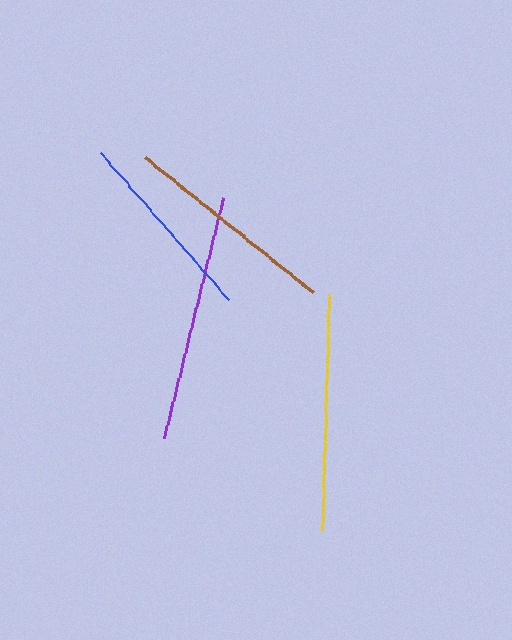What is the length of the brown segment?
The brown segment is approximately 216 pixels long.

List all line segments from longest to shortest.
From longest to shortest: purple, yellow, brown, blue.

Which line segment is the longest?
The purple line is the longest at approximately 248 pixels.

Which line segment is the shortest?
The blue line is the shortest at approximately 194 pixels.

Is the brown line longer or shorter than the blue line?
The brown line is longer than the blue line.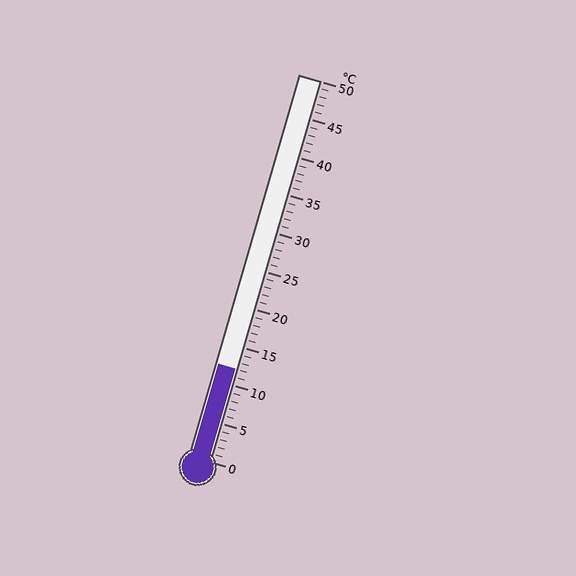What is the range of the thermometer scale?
The thermometer scale ranges from 0°C to 50°C.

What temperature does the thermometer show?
The thermometer shows approximately 12°C.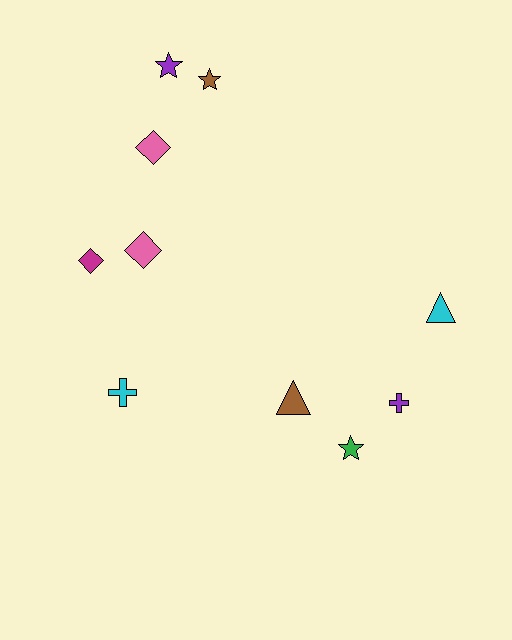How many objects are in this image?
There are 10 objects.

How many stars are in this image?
There are 3 stars.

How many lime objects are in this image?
There are no lime objects.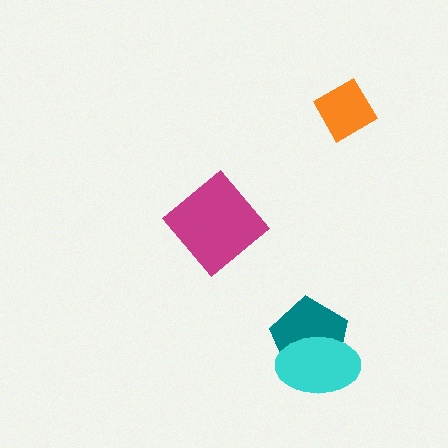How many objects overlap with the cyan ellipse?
1 object overlaps with the cyan ellipse.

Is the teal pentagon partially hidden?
Yes, it is partially covered by another shape.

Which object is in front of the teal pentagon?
The cyan ellipse is in front of the teal pentagon.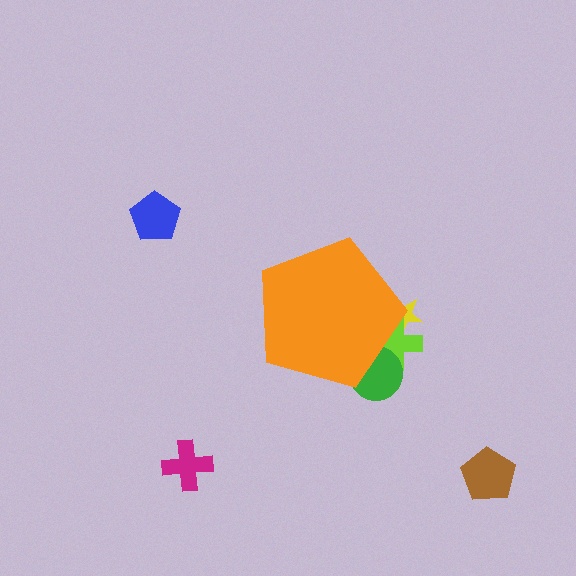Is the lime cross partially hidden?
Yes, the lime cross is partially hidden behind the orange pentagon.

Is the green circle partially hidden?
Yes, the green circle is partially hidden behind the orange pentagon.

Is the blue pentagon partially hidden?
No, the blue pentagon is fully visible.